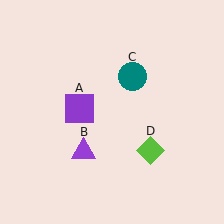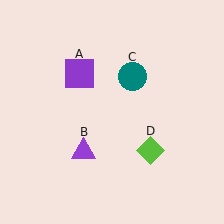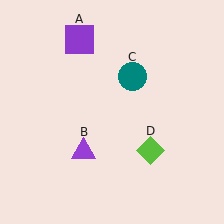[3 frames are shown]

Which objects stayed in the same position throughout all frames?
Purple triangle (object B) and teal circle (object C) and lime diamond (object D) remained stationary.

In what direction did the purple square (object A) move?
The purple square (object A) moved up.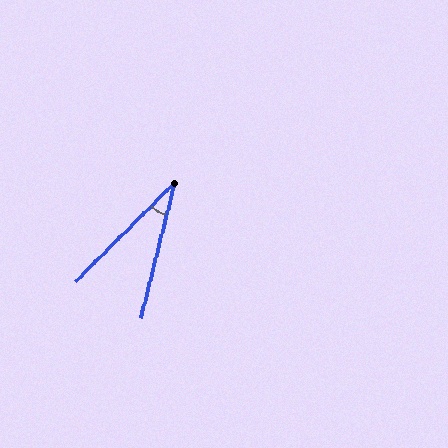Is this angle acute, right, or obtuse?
It is acute.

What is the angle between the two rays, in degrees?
Approximately 31 degrees.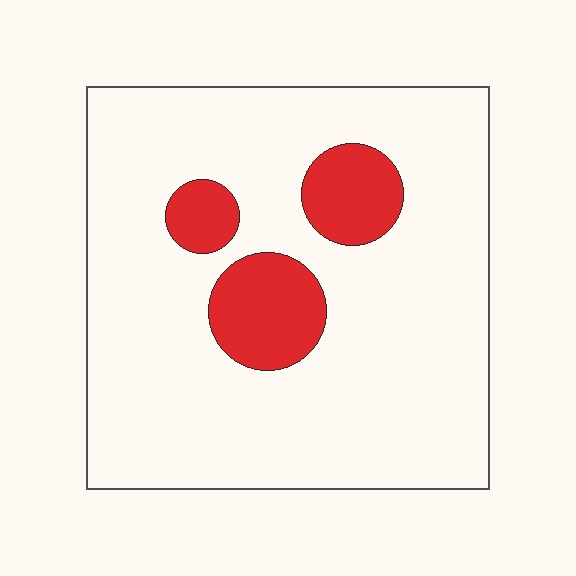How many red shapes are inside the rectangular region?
3.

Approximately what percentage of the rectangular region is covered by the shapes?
Approximately 15%.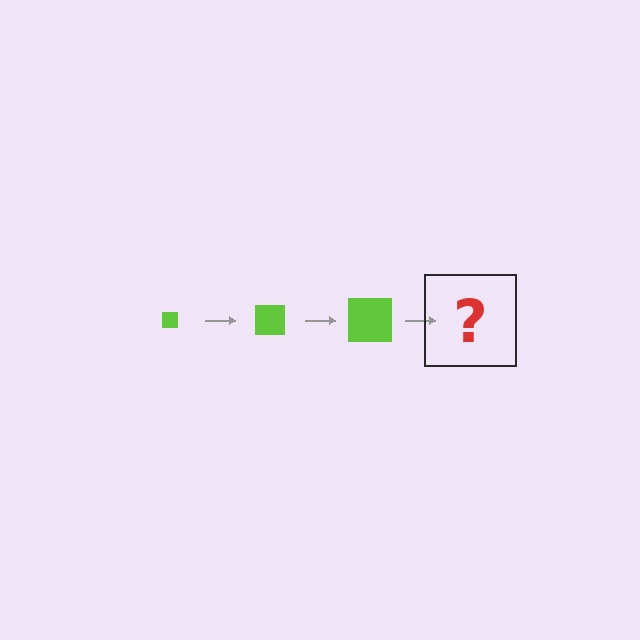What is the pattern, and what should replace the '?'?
The pattern is that the square gets progressively larger each step. The '?' should be a lime square, larger than the previous one.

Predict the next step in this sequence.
The next step is a lime square, larger than the previous one.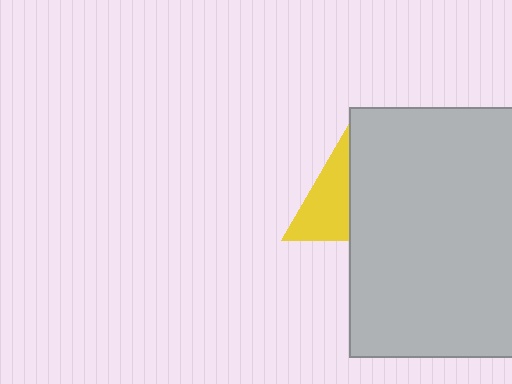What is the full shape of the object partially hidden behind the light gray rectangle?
The partially hidden object is a yellow triangle.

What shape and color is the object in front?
The object in front is a light gray rectangle.